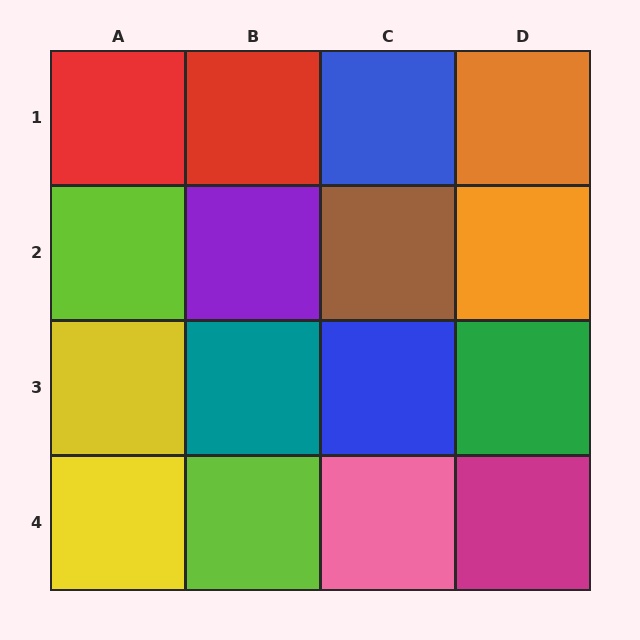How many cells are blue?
2 cells are blue.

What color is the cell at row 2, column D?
Orange.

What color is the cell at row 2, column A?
Lime.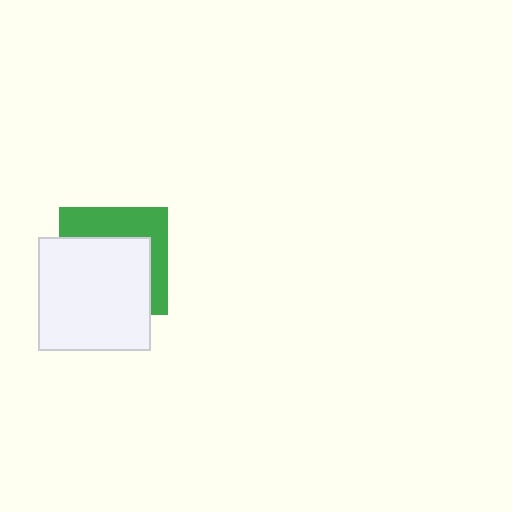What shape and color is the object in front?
The object in front is a white square.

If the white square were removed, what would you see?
You would see the complete green square.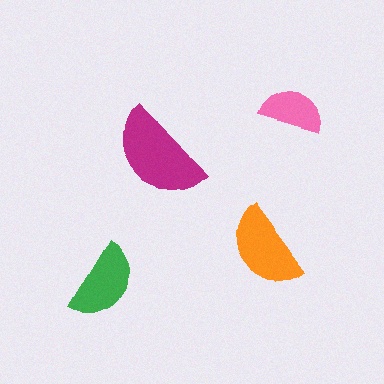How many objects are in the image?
There are 4 objects in the image.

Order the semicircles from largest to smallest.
the magenta one, the orange one, the green one, the pink one.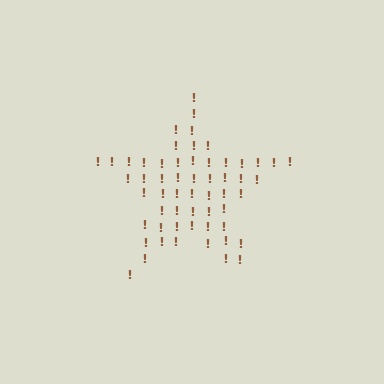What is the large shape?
The large shape is a star.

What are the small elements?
The small elements are exclamation marks.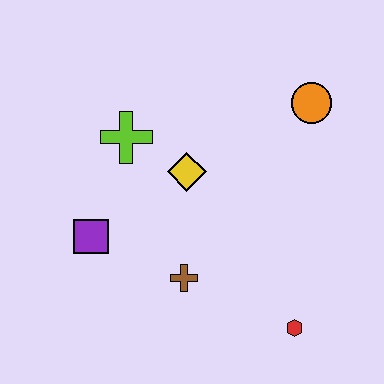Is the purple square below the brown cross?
No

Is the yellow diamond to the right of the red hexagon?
No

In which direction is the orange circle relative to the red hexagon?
The orange circle is above the red hexagon.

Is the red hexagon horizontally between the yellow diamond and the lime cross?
No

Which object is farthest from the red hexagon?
The lime cross is farthest from the red hexagon.